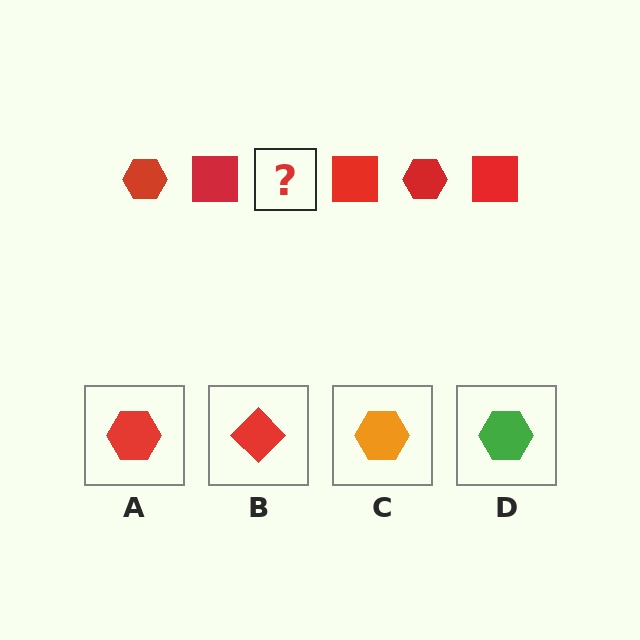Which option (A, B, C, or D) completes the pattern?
A.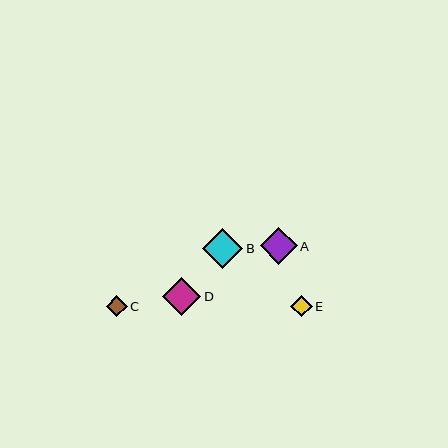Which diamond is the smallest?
Diamond E is the smallest with a size of approximately 21 pixels.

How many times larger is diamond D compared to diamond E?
Diamond D is approximately 1.8 times the size of diamond E.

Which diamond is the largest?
Diamond B is the largest with a size of approximately 40 pixels.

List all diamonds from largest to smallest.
From largest to smallest: B, D, A, C, E.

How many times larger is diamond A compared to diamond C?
Diamond A is approximately 1.7 times the size of diamond C.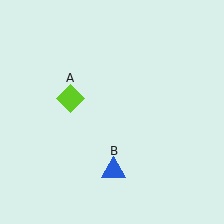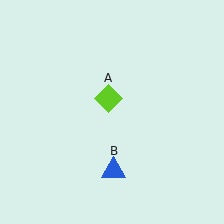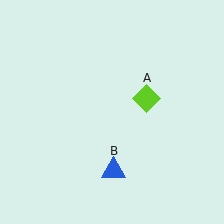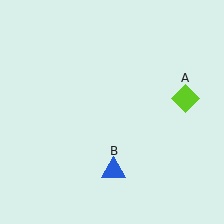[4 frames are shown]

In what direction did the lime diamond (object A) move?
The lime diamond (object A) moved right.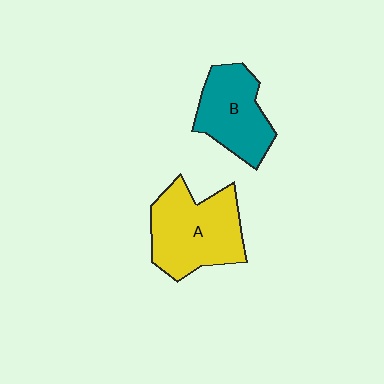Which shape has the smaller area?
Shape B (teal).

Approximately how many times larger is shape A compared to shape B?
Approximately 1.3 times.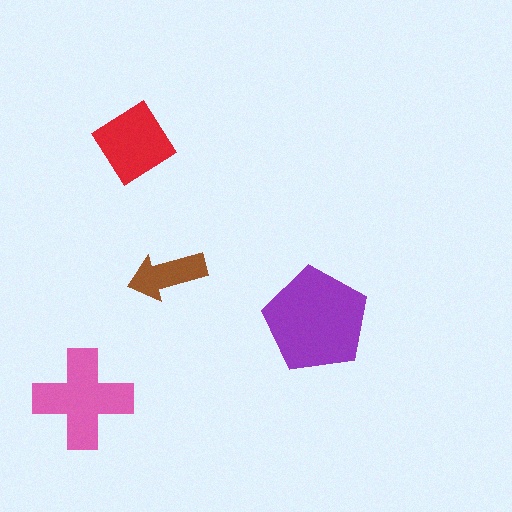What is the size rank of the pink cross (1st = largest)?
2nd.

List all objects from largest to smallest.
The purple pentagon, the pink cross, the red diamond, the brown arrow.